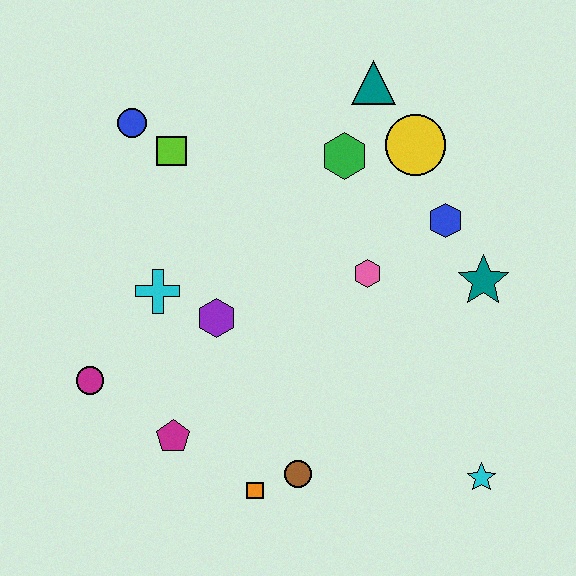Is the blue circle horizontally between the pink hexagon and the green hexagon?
No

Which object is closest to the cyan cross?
The purple hexagon is closest to the cyan cross.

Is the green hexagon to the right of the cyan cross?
Yes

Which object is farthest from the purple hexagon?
The cyan star is farthest from the purple hexagon.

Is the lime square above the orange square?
Yes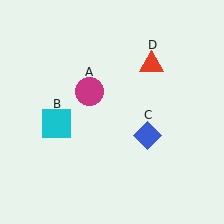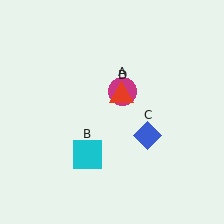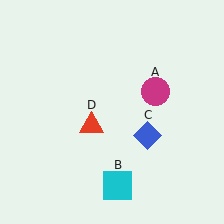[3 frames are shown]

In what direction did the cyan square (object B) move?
The cyan square (object B) moved down and to the right.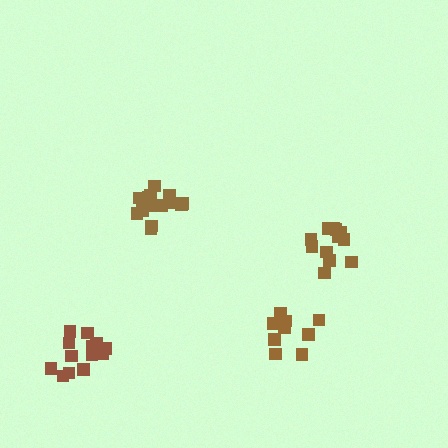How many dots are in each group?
Group 1: 10 dots, Group 2: 14 dots, Group 3: 14 dots, Group 4: 12 dots (50 total).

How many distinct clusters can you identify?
There are 4 distinct clusters.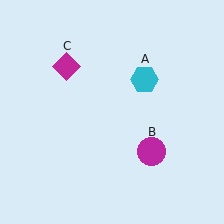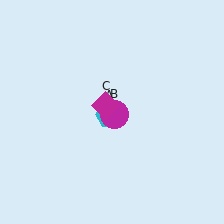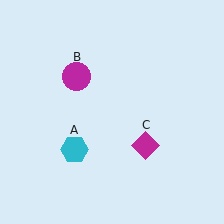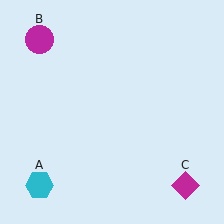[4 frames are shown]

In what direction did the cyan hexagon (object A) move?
The cyan hexagon (object A) moved down and to the left.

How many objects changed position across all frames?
3 objects changed position: cyan hexagon (object A), magenta circle (object B), magenta diamond (object C).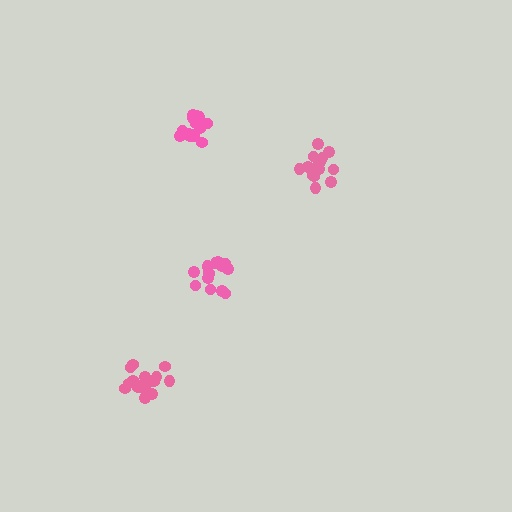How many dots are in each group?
Group 1: 14 dots, Group 2: 16 dots, Group 3: 15 dots, Group 4: 15 dots (60 total).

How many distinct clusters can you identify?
There are 4 distinct clusters.